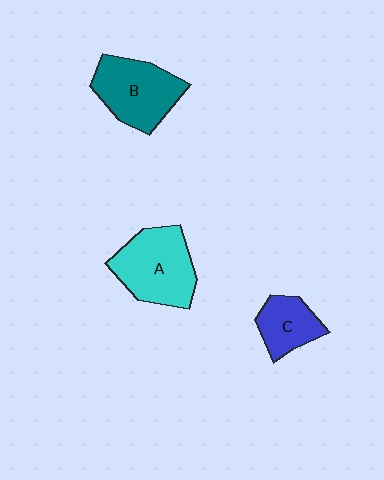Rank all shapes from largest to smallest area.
From largest to smallest: A (cyan), B (teal), C (blue).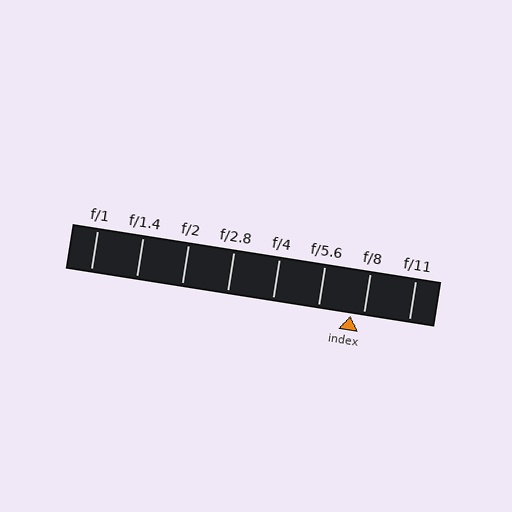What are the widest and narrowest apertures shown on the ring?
The widest aperture shown is f/1 and the narrowest is f/11.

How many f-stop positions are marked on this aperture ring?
There are 8 f-stop positions marked.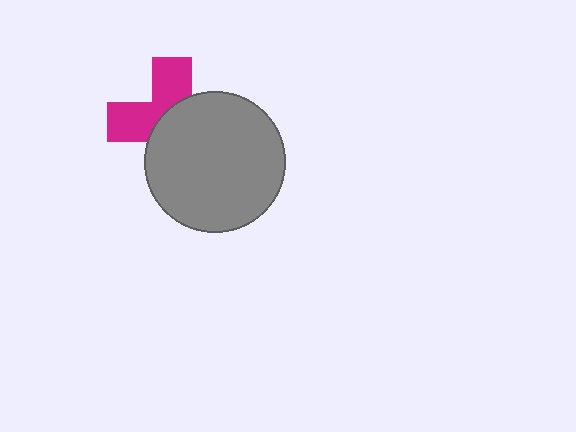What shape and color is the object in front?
The object in front is a gray circle.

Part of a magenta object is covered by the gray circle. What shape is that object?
It is a cross.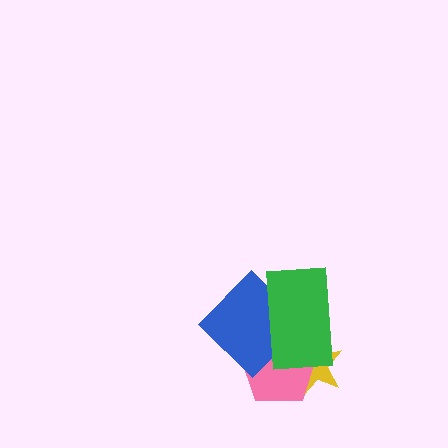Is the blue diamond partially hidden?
Yes, it is partially covered by another shape.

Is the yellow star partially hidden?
Yes, it is partially covered by another shape.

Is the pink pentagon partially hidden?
Yes, it is partially covered by another shape.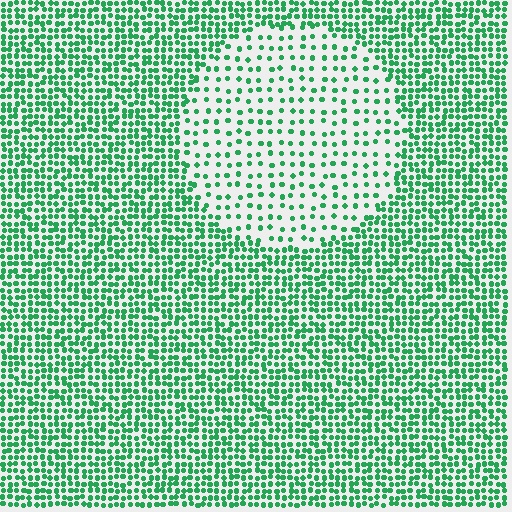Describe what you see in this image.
The image contains small green elements arranged at two different densities. A circle-shaped region is visible where the elements are less densely packed than the surrounding area.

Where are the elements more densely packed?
The elements are more densely packed outside the circle boundary.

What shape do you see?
I see a circle.